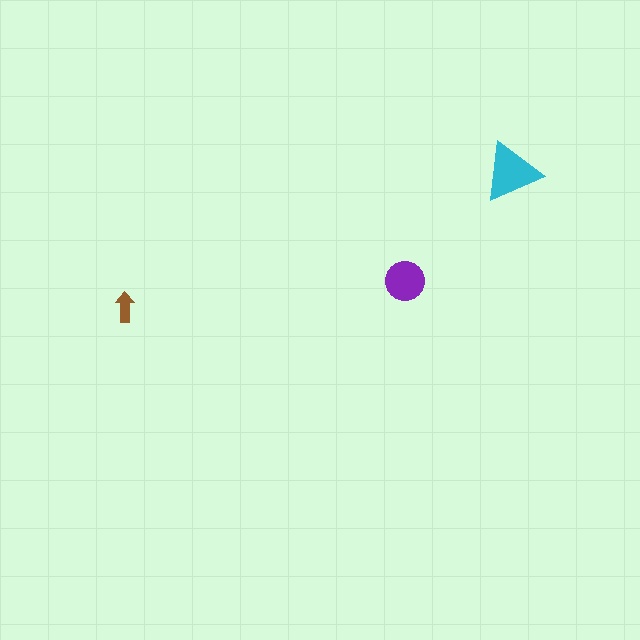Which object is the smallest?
The brown arrow.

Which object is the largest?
The cyan triangle.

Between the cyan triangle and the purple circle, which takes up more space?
The cyan triangle.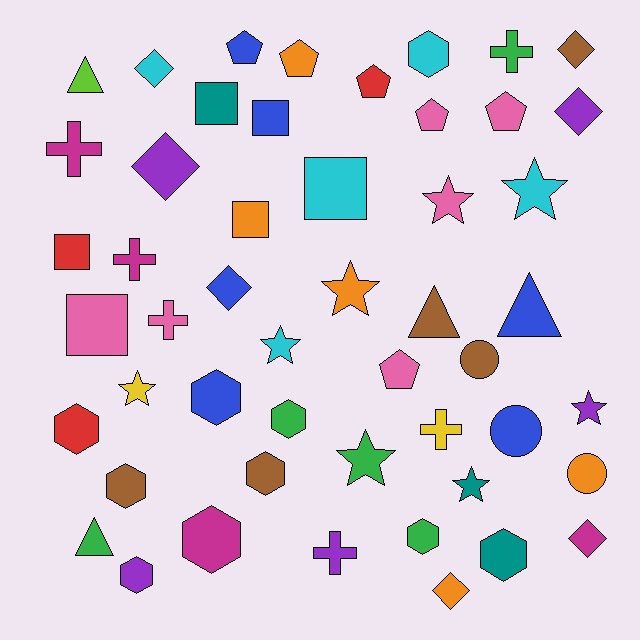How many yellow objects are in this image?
There are 2 yellow objects.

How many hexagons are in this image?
There are 10 hexagons.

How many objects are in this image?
There are 50 objects.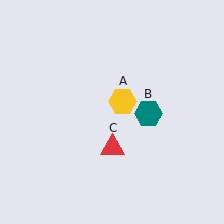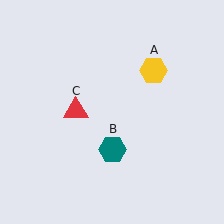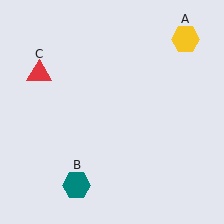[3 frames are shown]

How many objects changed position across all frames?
3 objects changed position: yellow hexagon (object A), teal hexagon (object B), red triangle (object C).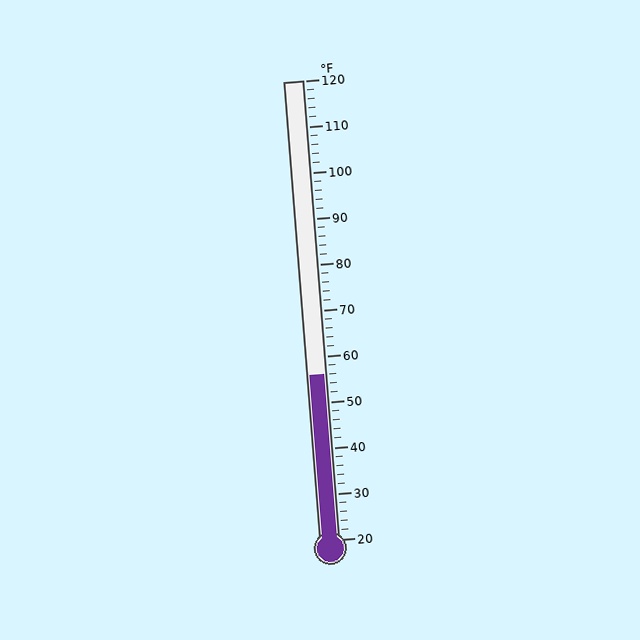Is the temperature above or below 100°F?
The temperature is below 100°F.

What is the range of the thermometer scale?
The thermometer scale ranges from 20°F to 120°F.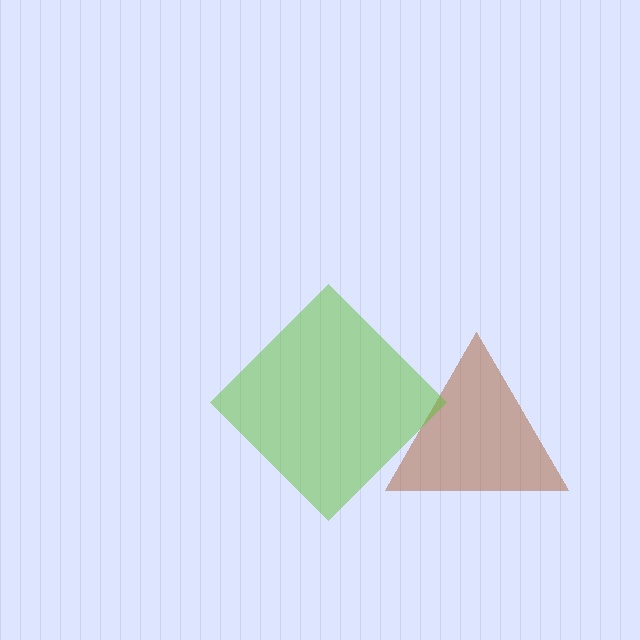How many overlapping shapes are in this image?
There are 2 overlapping shapes in the image.